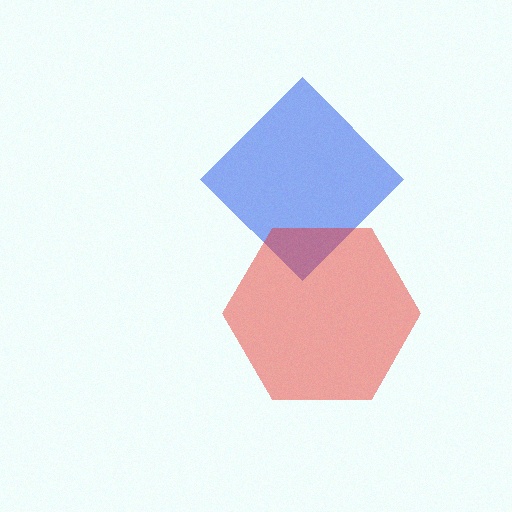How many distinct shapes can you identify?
There are 2 distinct shapes: a blue diamond, a red hexagon.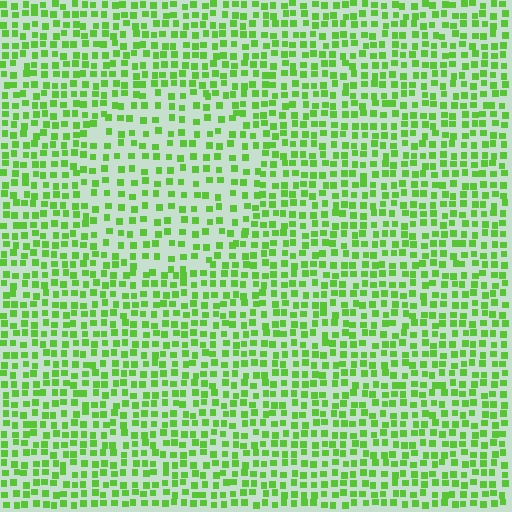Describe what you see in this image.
The image contains small lime elements arranged at two different densities. A circle-shaped region is visible where the elements are less densely packed than the surrounding area.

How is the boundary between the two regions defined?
The boundary is defined by a change in element density (approximately 1.6x ratio). All elements are the same color, size, and shape.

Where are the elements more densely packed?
The elements are more densely packed outside the circle boundary.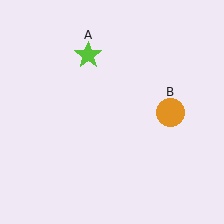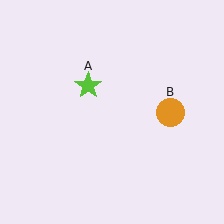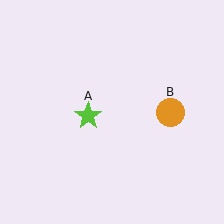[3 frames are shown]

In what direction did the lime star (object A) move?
The lime star (object A) moved down.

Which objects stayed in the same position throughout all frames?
Orange circle (object B) remained stationary.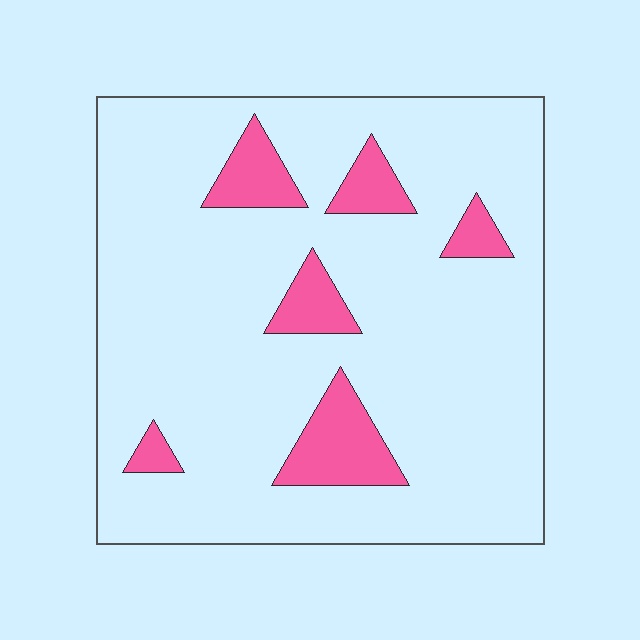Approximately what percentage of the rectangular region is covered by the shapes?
Approximately 15%.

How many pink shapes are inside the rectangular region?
6.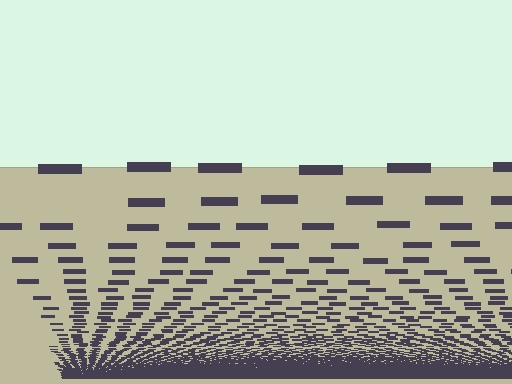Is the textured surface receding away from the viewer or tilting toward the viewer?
The surface appears to tilt toward the viewer. Texture elements get larger and sparser toward the top.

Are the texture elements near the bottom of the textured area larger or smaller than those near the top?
Smaller. The gradient is inverted — elements near the bottom are smaller and denser.